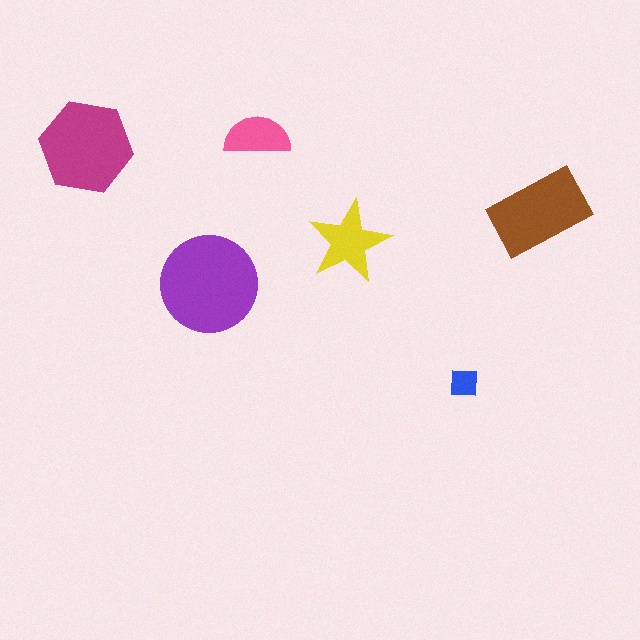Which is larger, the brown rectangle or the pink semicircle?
The brown rectangle.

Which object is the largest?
The purple circle.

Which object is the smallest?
The blue square.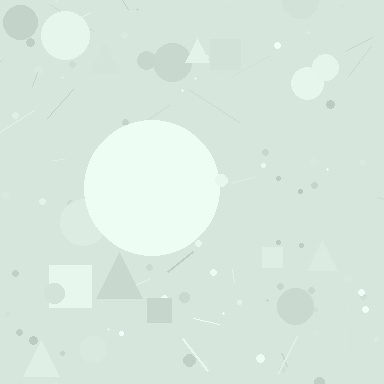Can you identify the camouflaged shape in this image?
The camouflaged shape is a circle.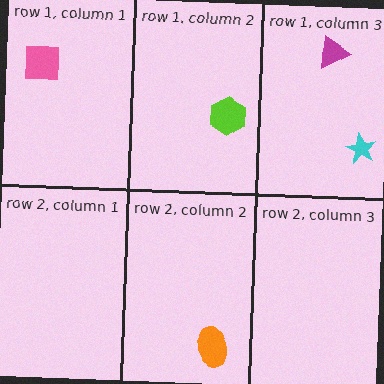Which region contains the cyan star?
The row 1, column 3 region.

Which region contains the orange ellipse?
The row 2, column 2 region.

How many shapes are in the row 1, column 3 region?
2.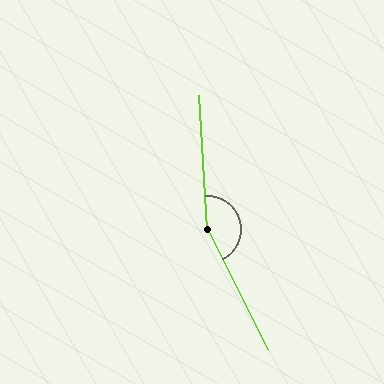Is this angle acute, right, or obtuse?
It is obtuse.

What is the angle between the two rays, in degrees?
Approximately 157 degrees.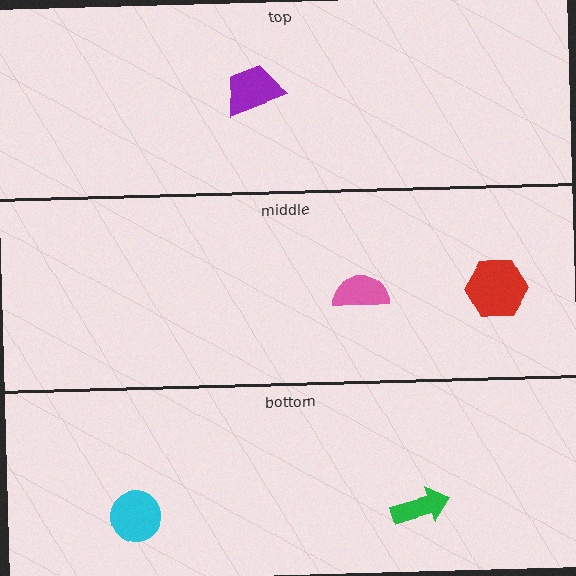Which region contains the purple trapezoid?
The top region.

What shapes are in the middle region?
The pink semicircle, the red hexagon.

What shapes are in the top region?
The purple trapezoid.